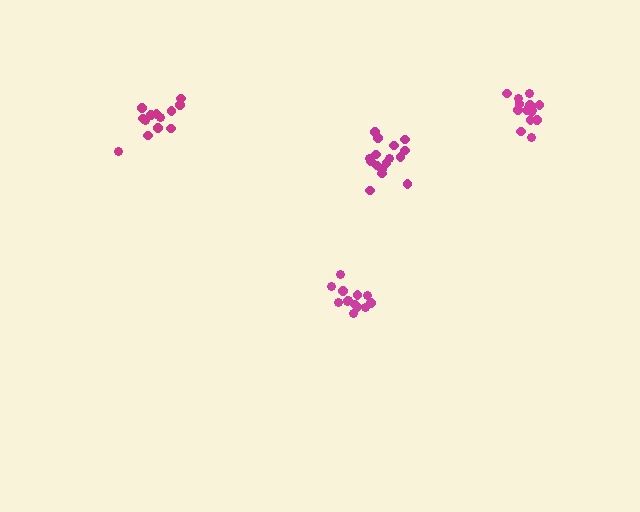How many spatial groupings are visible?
There are 4 spatial groupings.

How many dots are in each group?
Group 1: 16 dots, Group 2: 14 dots, Group 3: 13 dots, Group 4: 16 dots (59 total).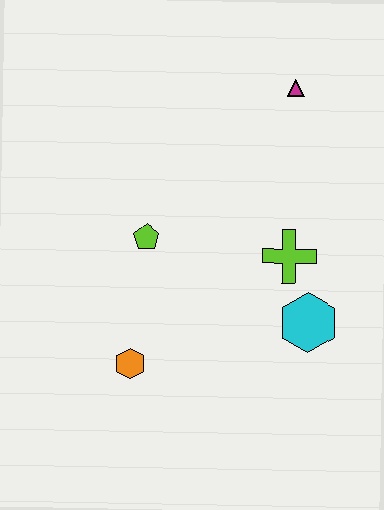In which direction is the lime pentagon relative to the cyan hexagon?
The lime pentagon is to the left of the cyan hexagon.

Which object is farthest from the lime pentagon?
The magenta triangle is farthest from the lime pentagon.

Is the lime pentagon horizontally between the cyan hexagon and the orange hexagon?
Yes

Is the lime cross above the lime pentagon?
No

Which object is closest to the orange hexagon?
The lime pentagon is closest to the orange hexagon.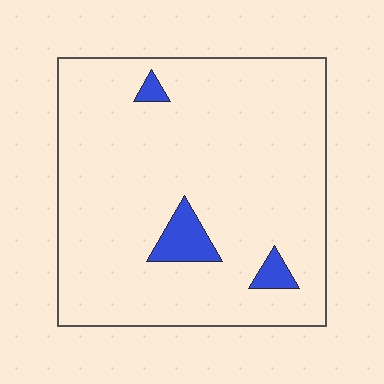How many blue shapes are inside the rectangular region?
3.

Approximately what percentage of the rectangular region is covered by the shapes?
Approximately 5%.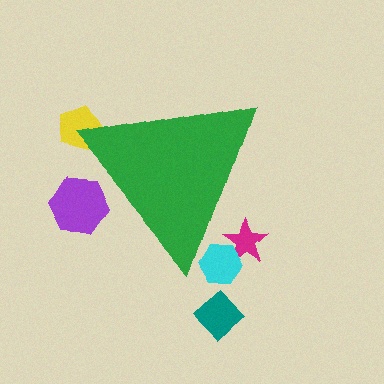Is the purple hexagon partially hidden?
Yes, the purple hexagon is partially hidden behind the green triangle.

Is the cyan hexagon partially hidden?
Yes, the cyan hexagon is partially hidden behind the green triangle.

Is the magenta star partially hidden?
Yes, the magenta star is partially hidden behind the green triangle.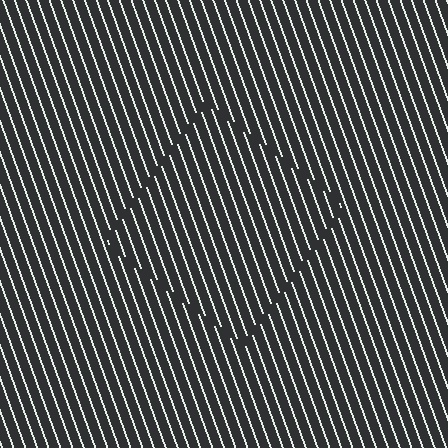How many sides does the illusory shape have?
4 sides — the line-ends trace a square.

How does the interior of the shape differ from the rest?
The interior of the shape contains the same grating, shifted by half a period — the contour is defined by the phase discontinuity where line-ends from the inner and outer gratings abut.